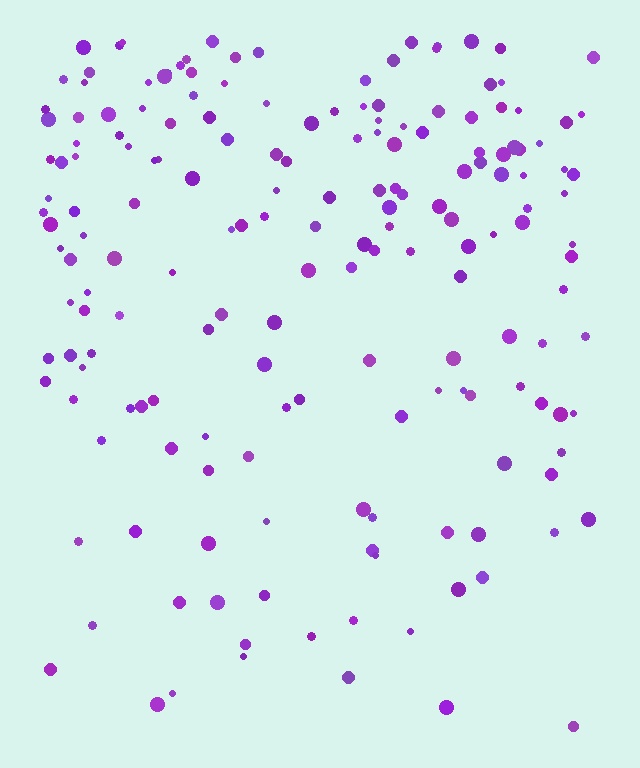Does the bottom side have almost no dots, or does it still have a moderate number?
Still a moderate number, just noticeably fewer than the top.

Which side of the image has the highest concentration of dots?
The top.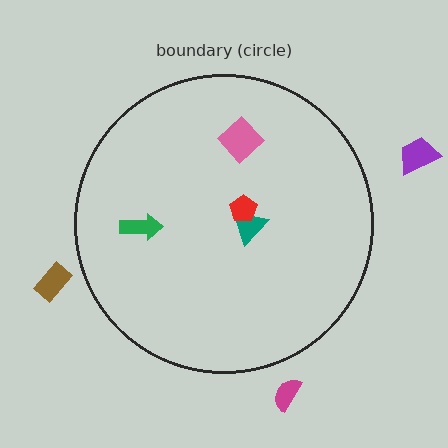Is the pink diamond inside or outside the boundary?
Inside.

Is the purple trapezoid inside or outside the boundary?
Outside.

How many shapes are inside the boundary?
4 inside, 3 outside.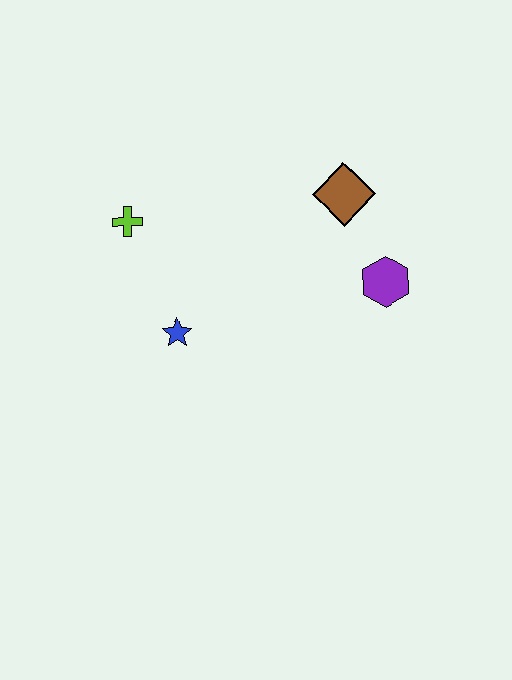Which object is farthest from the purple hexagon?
The lime cross is farthest from the purple hexagon.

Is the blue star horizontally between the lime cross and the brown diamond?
Yes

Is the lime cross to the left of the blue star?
Yes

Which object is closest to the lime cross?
The blue star is closest to the lime cross.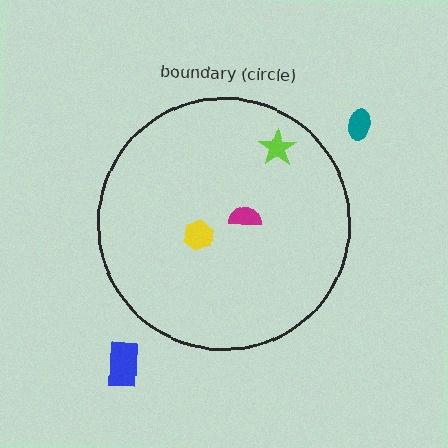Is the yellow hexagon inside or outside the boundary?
Inside.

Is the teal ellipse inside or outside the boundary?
Outside.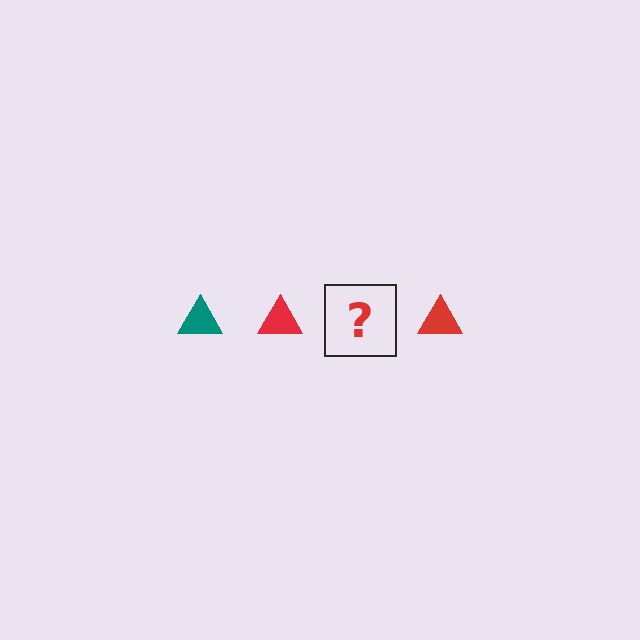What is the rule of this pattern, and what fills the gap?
The rule is that the pattern cycles through teal, red triangles. The gap should be filled with a teal triangle.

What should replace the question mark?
The question mark should be replaced with a teal triangle.